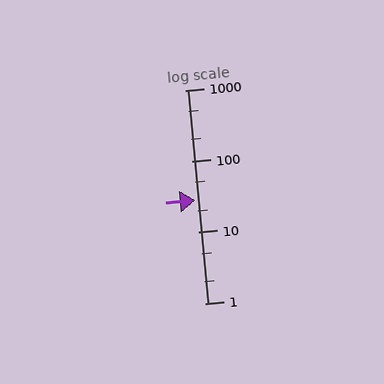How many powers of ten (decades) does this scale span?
The scale spans 3 decades, from 1 to 1000.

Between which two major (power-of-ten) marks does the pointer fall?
The pointer is between 10 and 100.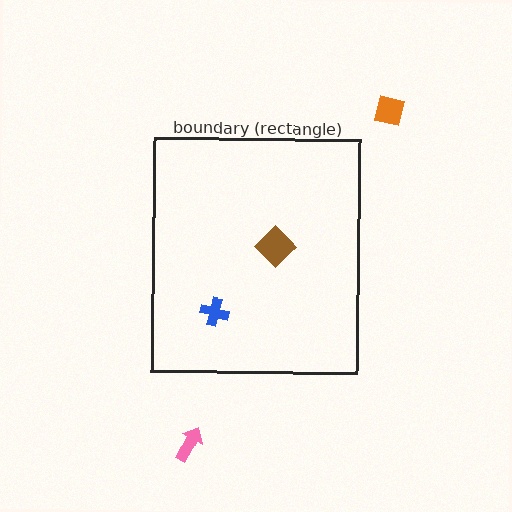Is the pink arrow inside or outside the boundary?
Outside.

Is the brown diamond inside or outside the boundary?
Inside.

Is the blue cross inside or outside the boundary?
Inside.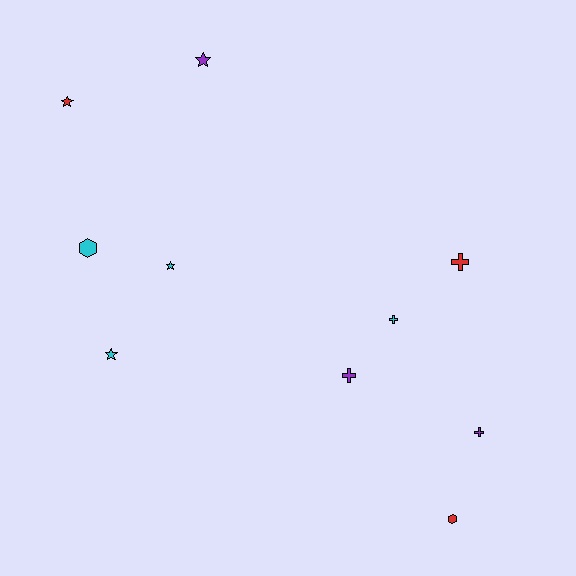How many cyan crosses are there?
There is 1 cyan cross.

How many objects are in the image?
There are 10 objects.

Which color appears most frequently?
Cyan, with 4 objects.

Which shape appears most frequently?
Star, with 4 objects.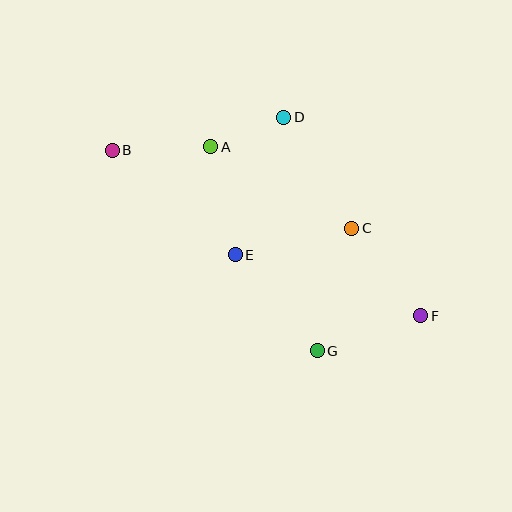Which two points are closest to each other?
Points A and D are closest to each other.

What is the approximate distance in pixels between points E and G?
The distance between E and G is approximately 126 pixels.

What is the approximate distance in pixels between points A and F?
The distance between A and F is approximately 269 pixels.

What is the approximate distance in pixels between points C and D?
The distance between C and D is approximately 130 pixels.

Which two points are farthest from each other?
Points B and F are farthest from each other.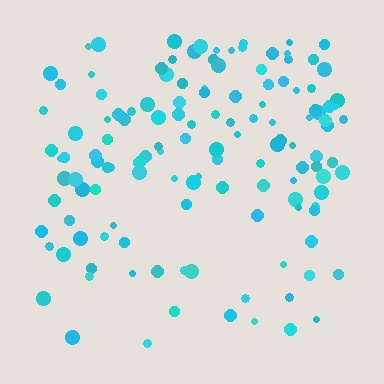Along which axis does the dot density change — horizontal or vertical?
Vertical.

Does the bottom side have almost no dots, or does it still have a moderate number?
Still a moderate number, just noticeably fewer than the top.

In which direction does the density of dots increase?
From bottom to top, with the top side densest.